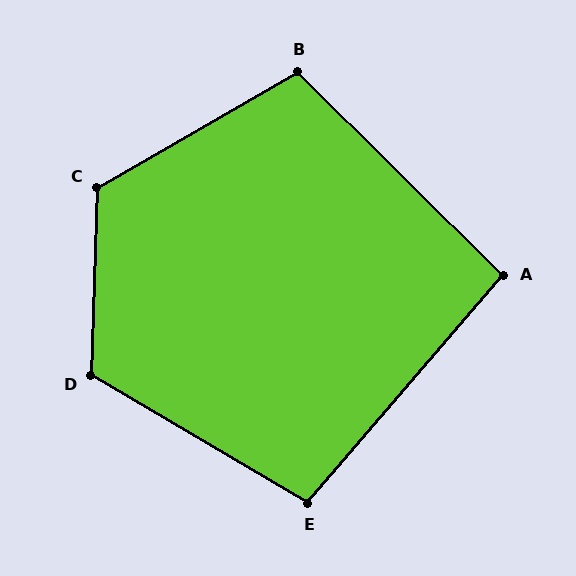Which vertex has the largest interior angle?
C, at approximately 122 degrees.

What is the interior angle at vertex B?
Approximately 105 degrees (obtuse).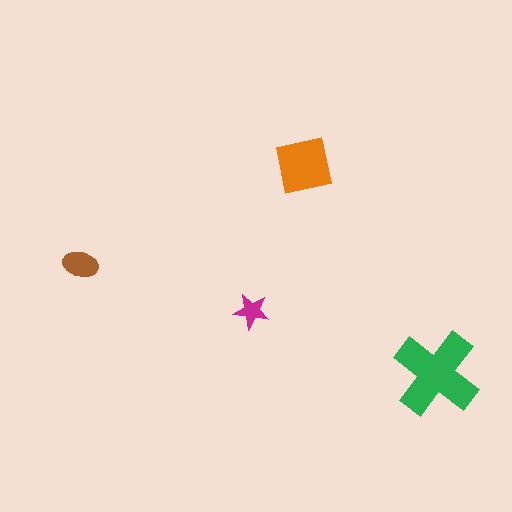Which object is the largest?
The green cross.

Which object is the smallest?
The magenta star.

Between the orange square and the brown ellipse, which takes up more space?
The orange square.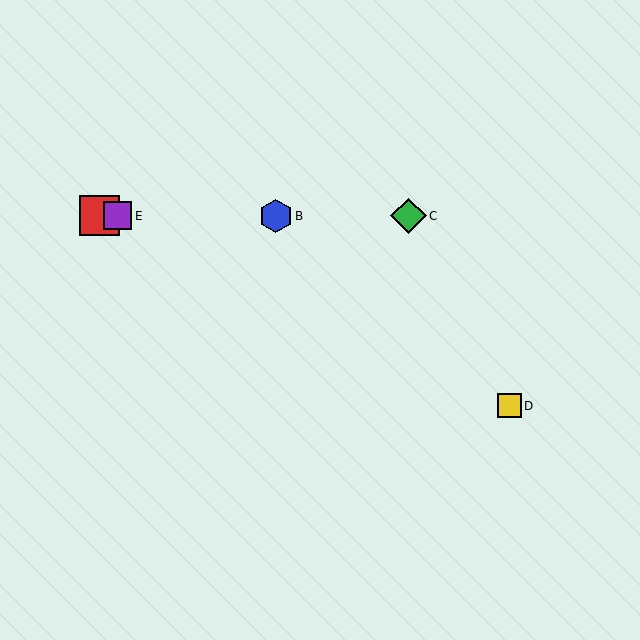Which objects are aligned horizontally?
Objects A, B, C, E are aligned horizontally.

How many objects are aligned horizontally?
4 objects (A, B, C, E) are aligned horizontally.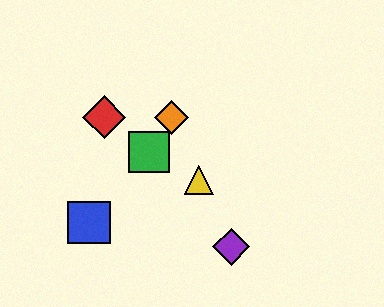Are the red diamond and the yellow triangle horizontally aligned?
No, the red diamond is at y≈117 and the yellow triangle is at y≈180.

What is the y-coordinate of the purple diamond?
The purple diamond is at y≈247.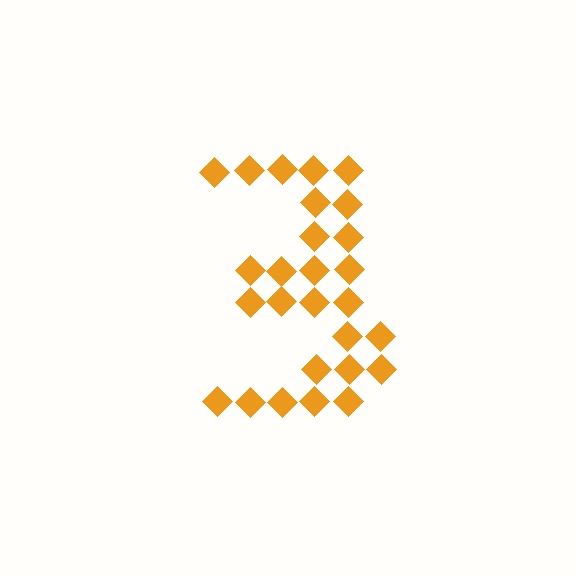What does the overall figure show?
The overall figure shows the digit 3.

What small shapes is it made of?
It is made of small diamonds.